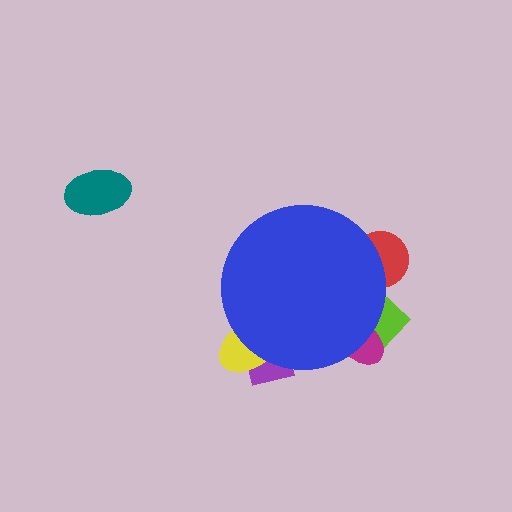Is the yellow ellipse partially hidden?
Yes, the yellow ellipse is partially hidden behind the blue circle.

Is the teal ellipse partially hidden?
No, the teal ellipse is fully visible.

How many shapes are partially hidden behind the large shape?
5 shapes are partially hidden.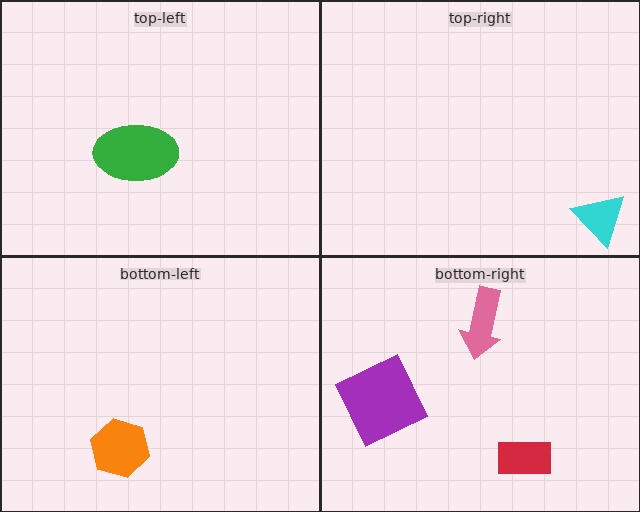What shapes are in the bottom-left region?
The orange hexagon.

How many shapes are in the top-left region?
1.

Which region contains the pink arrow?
The bottom-right region.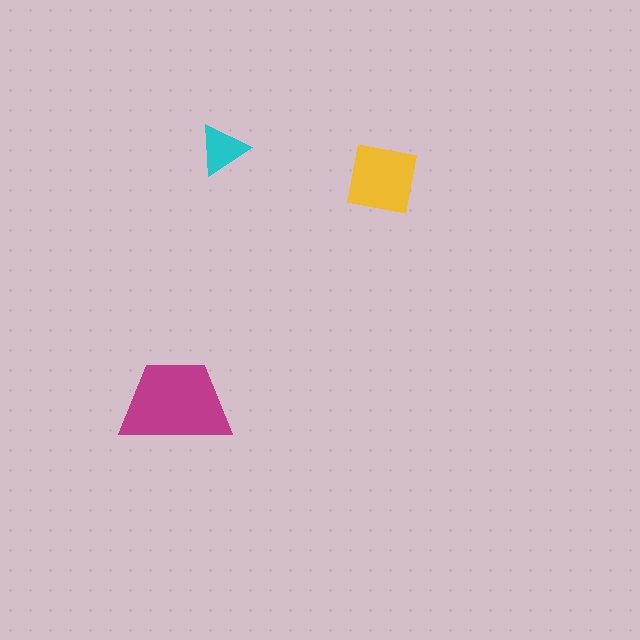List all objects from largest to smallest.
The magenta trapezoid, the yellow square, the cyan triangle.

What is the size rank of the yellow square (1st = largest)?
2nd.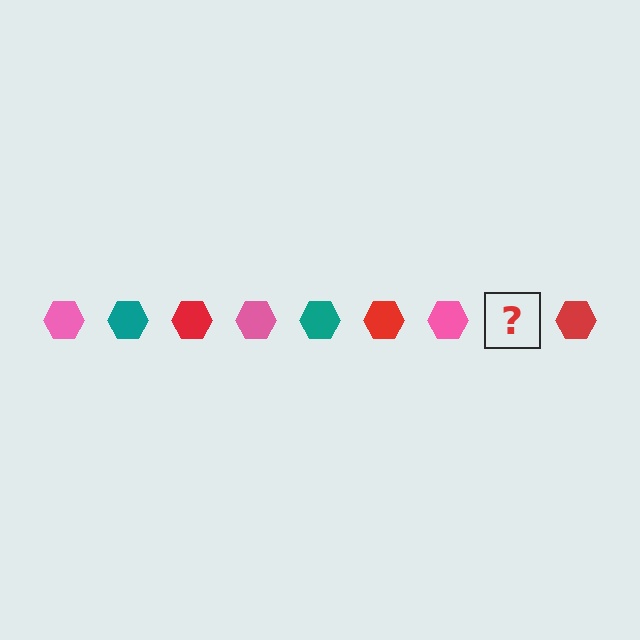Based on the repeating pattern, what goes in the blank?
The blank should be a teal hexagon.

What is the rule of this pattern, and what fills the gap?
The rule is that the pattern cycles through pink, teal, red hexagons. The gap should be filled with a teal hexagon.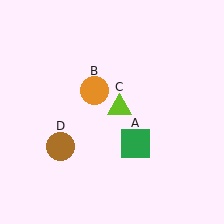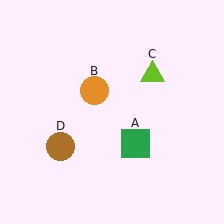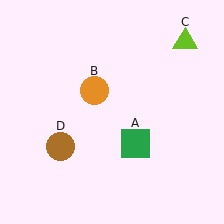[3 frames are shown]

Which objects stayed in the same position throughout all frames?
Green square (object A) and orange circle (object B) and brown circle (object D) remained stationary.